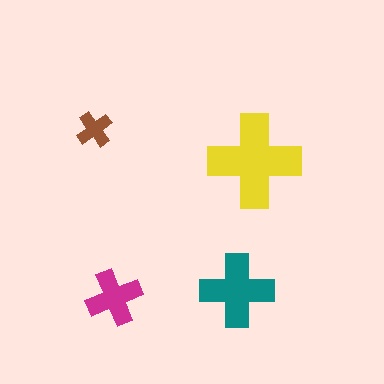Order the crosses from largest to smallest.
the yellow one, the teal one, the magenta one, the brown one.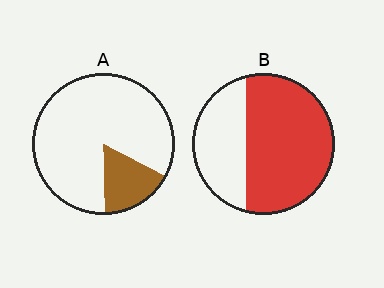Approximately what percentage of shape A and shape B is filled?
A is approximately 15% and B is approximately 65%.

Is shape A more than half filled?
No.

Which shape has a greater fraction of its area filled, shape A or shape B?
Shape B.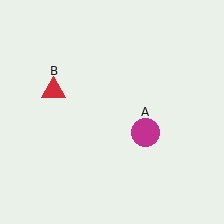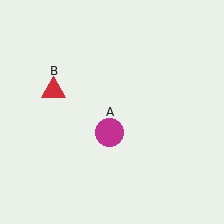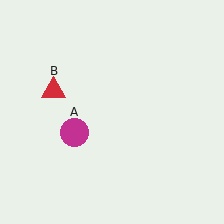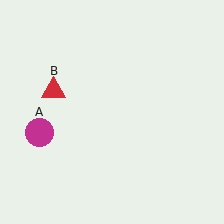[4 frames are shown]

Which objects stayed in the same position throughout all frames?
Red triangle (object B) remained stationary.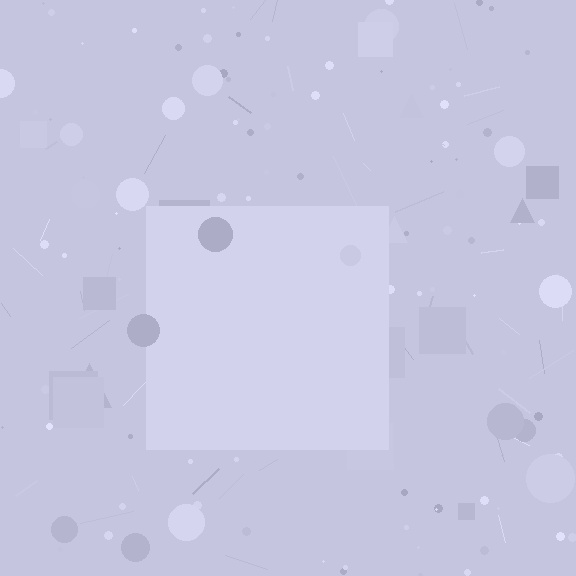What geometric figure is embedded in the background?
A square is embedded in the background.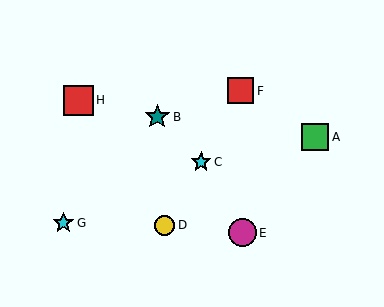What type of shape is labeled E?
Shape E is a magenta circle.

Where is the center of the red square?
The center of the red square is at (241, 91).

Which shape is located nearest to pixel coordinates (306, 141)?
The green square (labeled A) at (315, 137) is nearest to that location.